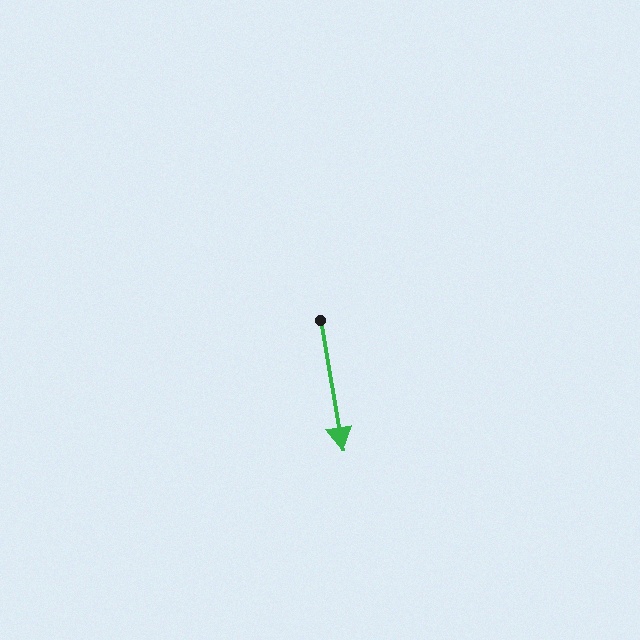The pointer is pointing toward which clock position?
Roughly 6 o'clock.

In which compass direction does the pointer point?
South.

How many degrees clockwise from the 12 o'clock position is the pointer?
Approximately 170 degrees.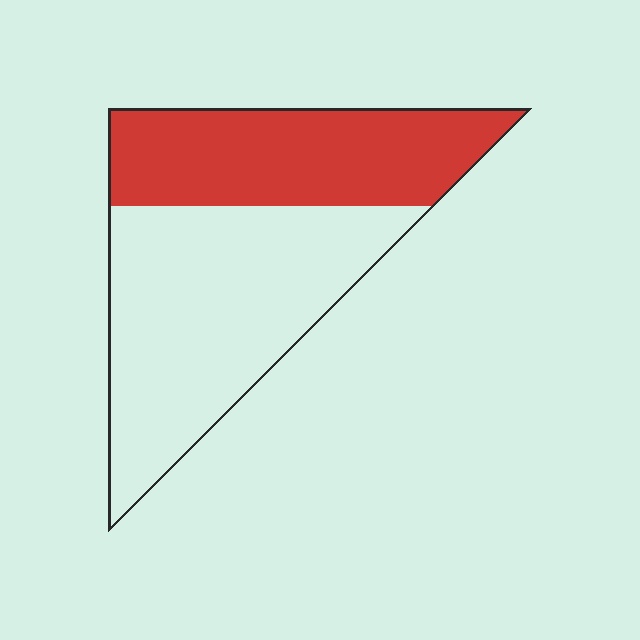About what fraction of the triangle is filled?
About two fifths (2/5).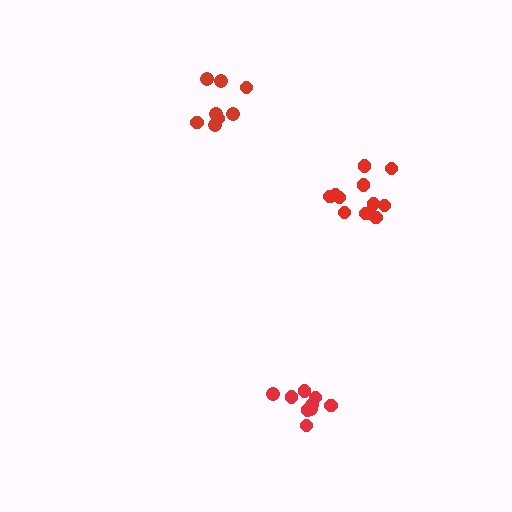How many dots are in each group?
Group 1: 9 dots, Group 2: 8 dots, Group 3: 11 dots (28 total).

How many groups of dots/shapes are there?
There are 3 groups.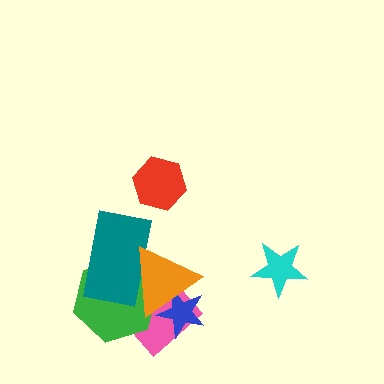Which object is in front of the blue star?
The orange triangle is in front of the blue star.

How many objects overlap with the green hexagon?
3 objects overlap with the green hexagon.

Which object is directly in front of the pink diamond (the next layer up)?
The green hexagon is directly in front of the pink diamond.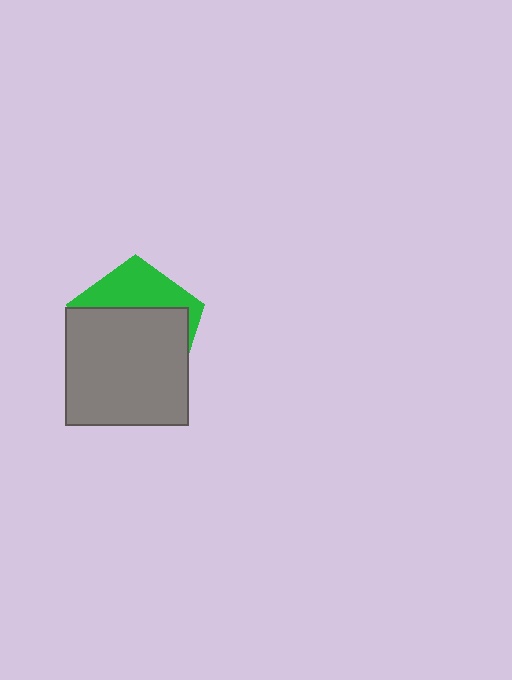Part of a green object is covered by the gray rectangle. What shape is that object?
It is a pentagon.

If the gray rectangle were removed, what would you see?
You would see the complete green pentagon.